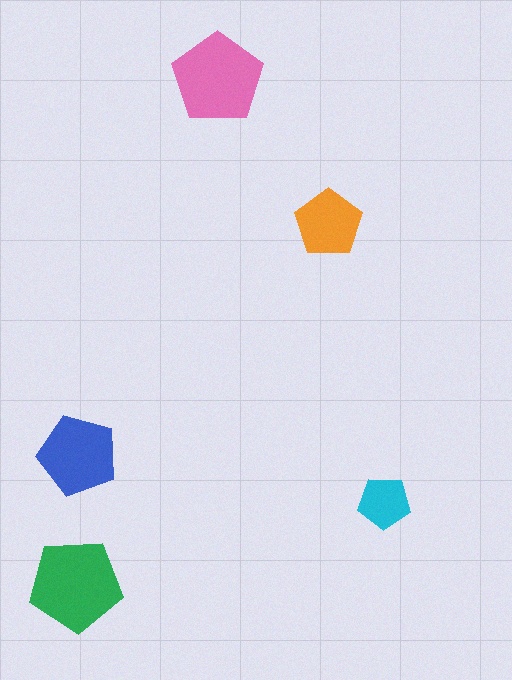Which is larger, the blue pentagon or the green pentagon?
The green one.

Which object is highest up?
The pink pentagon is topmost.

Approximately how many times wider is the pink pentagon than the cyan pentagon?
About 1.5 times wider.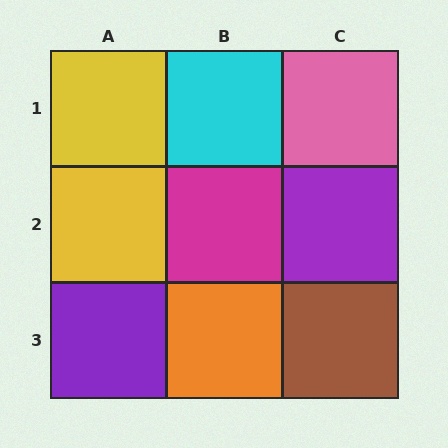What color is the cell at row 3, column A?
Purple.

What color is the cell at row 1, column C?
Pink.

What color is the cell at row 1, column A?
Yellow.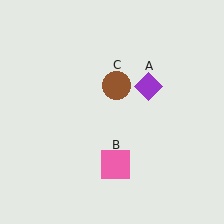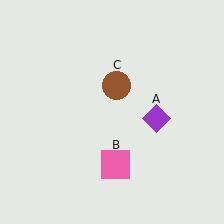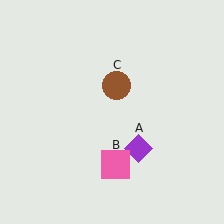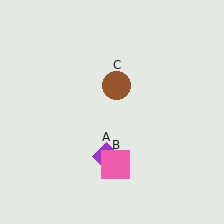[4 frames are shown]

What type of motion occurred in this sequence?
The purple diamond (object A) rotated clockwise around the center of the scene.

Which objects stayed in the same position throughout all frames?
Pink square (object B) and brown circle (object C) remained stationary.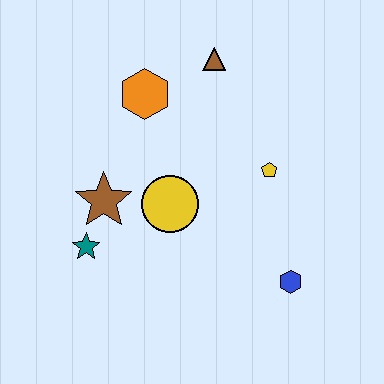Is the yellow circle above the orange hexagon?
No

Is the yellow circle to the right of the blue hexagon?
No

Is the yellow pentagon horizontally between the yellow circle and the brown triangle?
No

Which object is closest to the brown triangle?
The orange hexagon is closest to the brown triangle.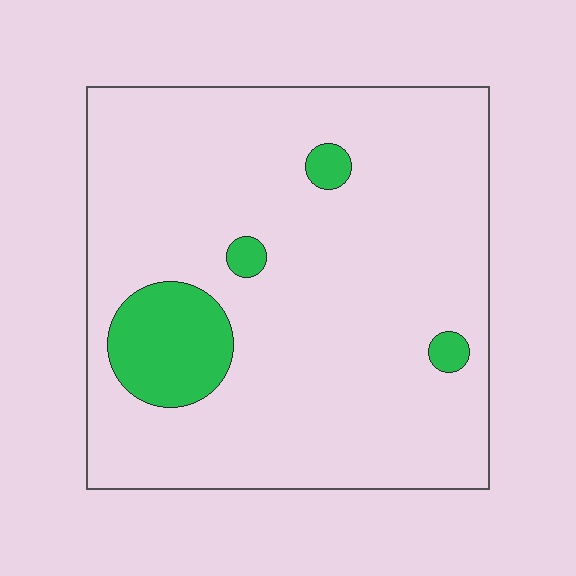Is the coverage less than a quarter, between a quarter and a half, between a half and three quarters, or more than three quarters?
Less than a quarter.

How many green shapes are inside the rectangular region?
4.